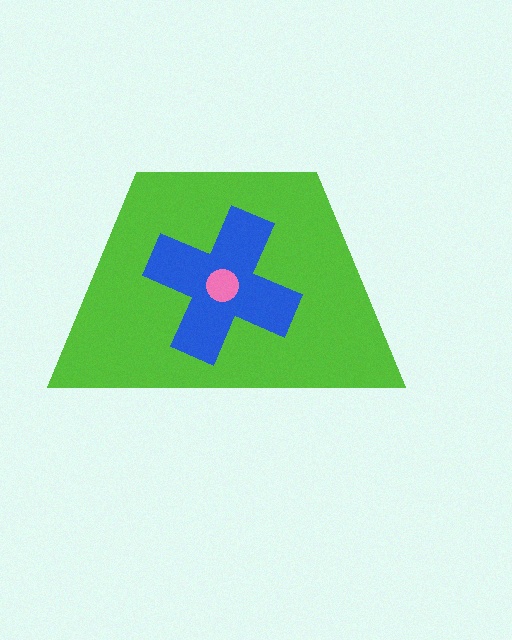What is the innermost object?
The pink circle.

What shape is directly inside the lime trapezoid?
The blue cross.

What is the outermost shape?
The lime trapezoid.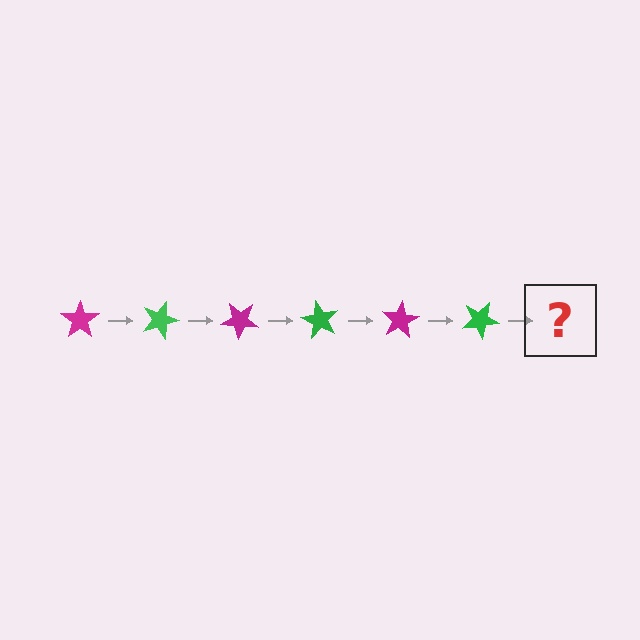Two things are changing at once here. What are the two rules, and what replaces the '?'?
The two rules are that it rotates 20 degrees each step and the color cycles through magenta and green. The '?' should be a magenta star, rotated 120 degrees from the start.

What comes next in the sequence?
The next element should be a magenta star, rotated 120 degrees from the start.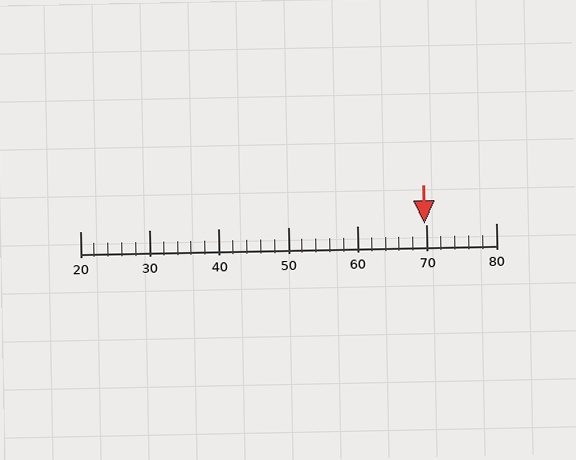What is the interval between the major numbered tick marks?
The major tick marks are spaced 10 units apart.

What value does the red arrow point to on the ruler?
The red arrow points to approximately 70.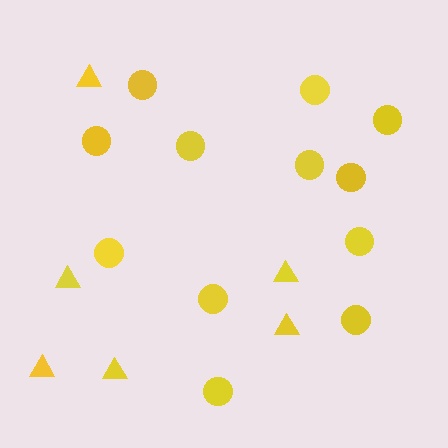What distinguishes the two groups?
There are 2 groups: one group of circles (12) and one group of triangles (6).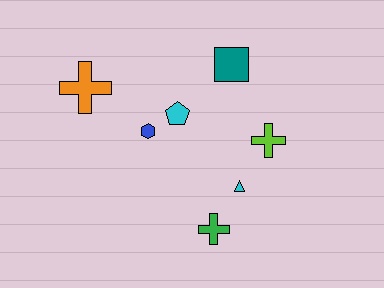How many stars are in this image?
There are no stars.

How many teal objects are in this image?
There is 1 teal object.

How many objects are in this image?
There are 7 objects.